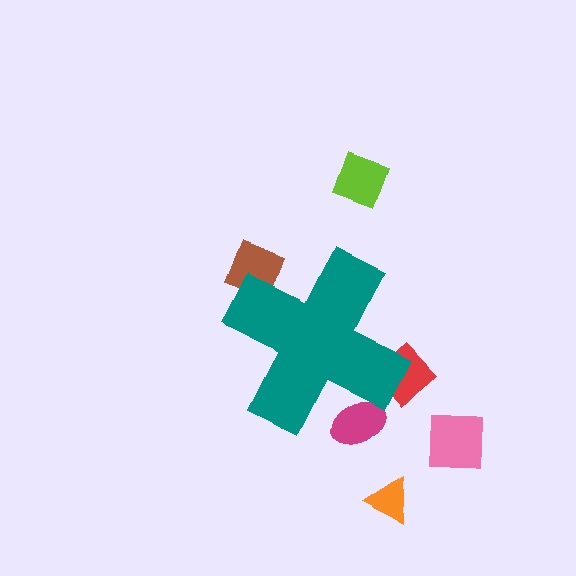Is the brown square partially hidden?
Yes, the brown square is partially hidden behind the teal cross.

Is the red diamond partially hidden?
Yes, the red diamond is partially hidden behind the teal cross.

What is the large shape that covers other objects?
A teal cross.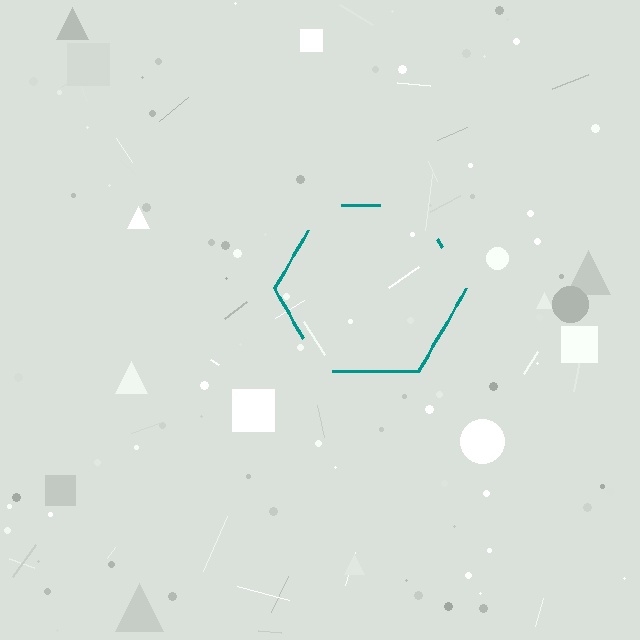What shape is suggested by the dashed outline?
The dashed outline suggests a hexagon.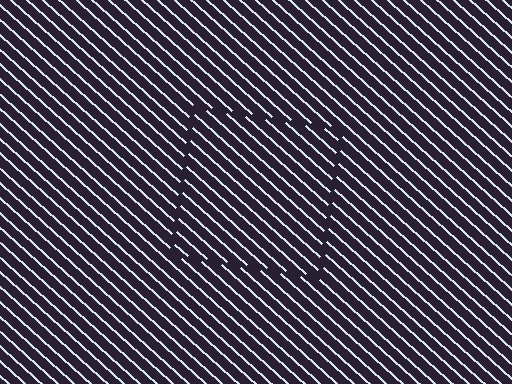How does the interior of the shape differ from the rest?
The interior of the shape contains the same grating, shifted by half a period — the contour is defined by the phase discontinuity where line-ends from the inner and outer gratings abut.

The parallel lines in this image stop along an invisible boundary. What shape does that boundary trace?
An illusory square. The interior of the shape contains the same grating, shifted by half a period — the contour is defined by the phase discontinuity where line-ends from the inner and outer gratings abut.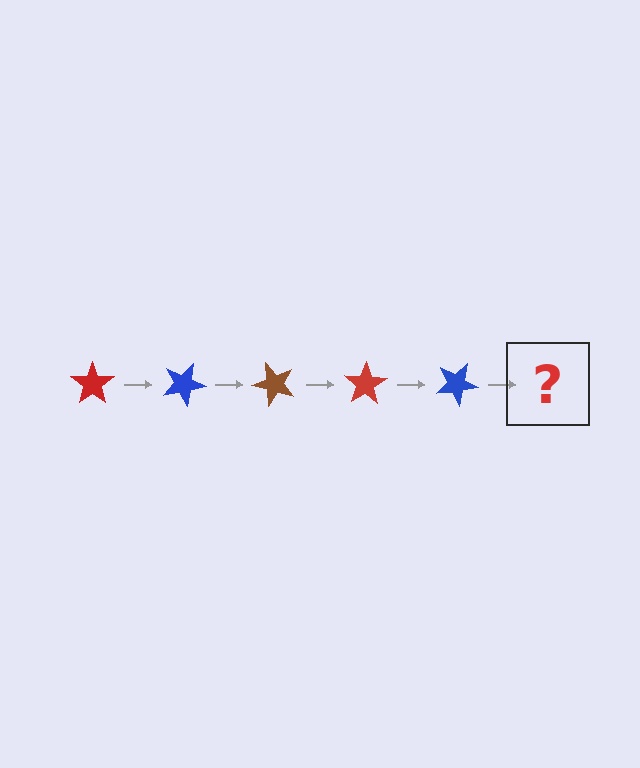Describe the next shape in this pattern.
It should be a brown star, rotated 125 degrees from the start.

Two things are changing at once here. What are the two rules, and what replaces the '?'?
The two rules are that it rotates 25 degrees each step and the color cycles through red, blue, and brown. The '?' should be a brown star, rotated 125 degrees from the start.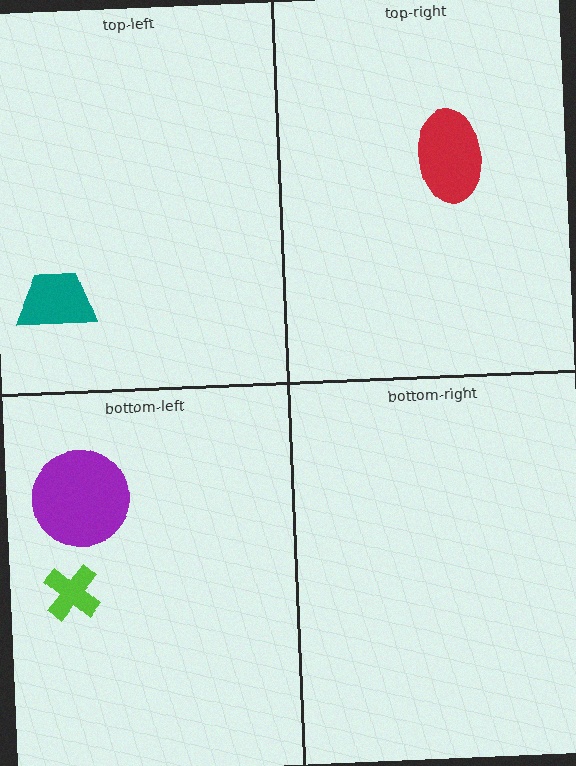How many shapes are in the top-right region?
1.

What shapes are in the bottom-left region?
The lime cross, the purple circle.